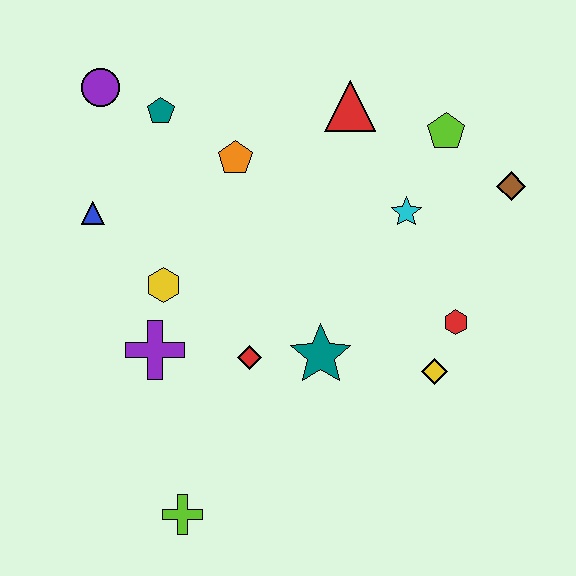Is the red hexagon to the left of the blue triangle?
No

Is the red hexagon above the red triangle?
No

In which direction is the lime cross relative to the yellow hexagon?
The lime cross is below the yellow hexagon.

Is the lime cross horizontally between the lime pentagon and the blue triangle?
Yes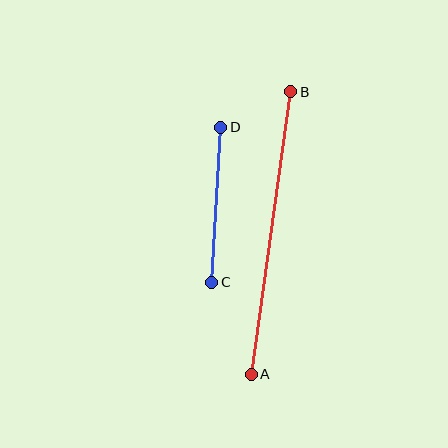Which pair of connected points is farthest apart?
Points A and B are farthest apart.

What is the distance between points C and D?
The distance is approximately 155 pixels.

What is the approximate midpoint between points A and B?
The midpoint is at approximately (271, 233) pixels.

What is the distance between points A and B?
The distance is approximately 285 pixels.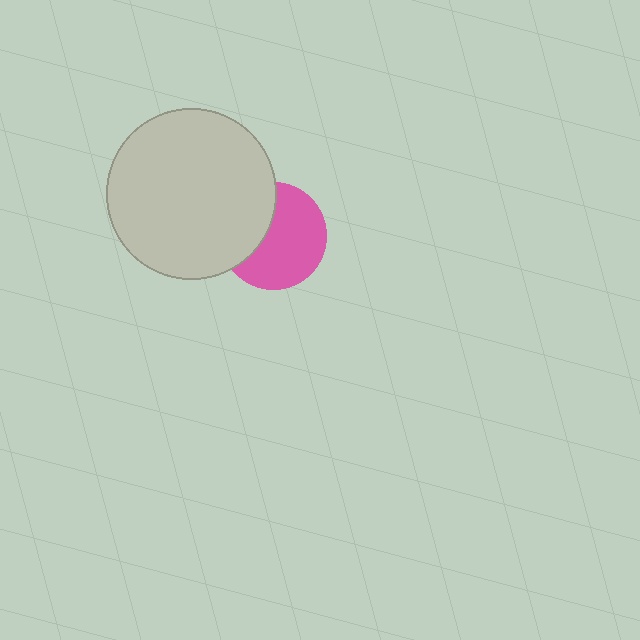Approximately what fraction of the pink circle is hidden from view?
Roughly 36% of the pink circle is hidden behind the light gray circle.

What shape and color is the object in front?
The object in front is a light gray circle.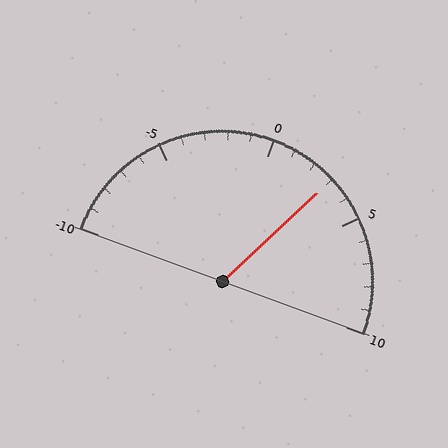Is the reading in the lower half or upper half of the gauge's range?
The reading is in the upper half of the range (-10 to 10).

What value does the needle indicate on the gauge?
The needle indicates approximately 3.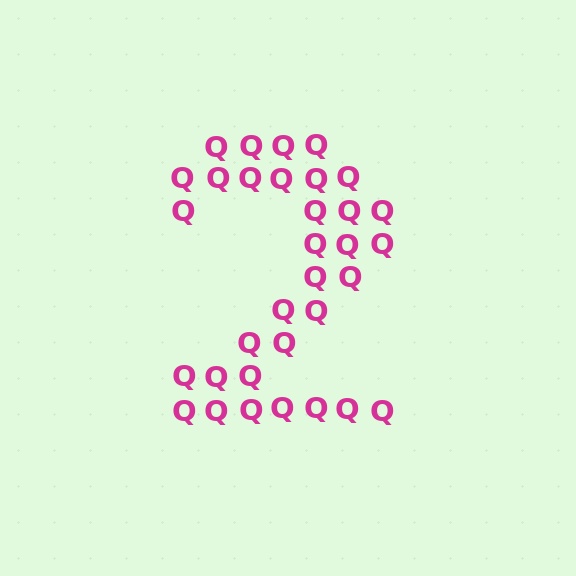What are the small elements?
The small elements are letter Q's.